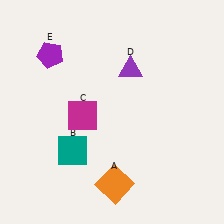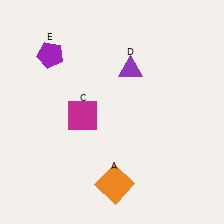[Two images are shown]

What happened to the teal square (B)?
The teal square (B) was removed in Image 2. It was in the bottom-left area of Image 1.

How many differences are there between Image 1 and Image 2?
There is 1 difference between the two images.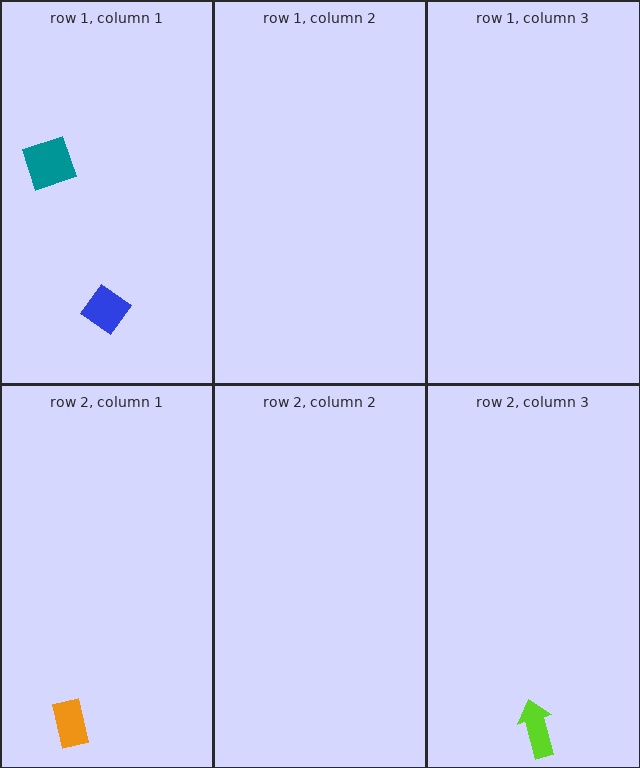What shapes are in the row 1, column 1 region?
The blue diamond, the teal square.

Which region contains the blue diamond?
The row 1, column 1 region.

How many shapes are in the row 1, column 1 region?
2.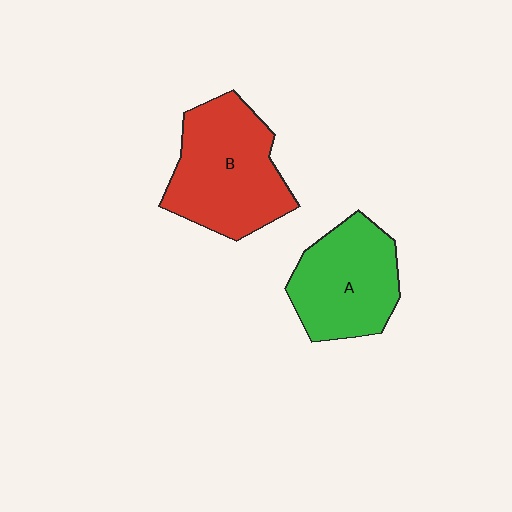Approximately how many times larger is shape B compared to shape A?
Approximately 1.2 times.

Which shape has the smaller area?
Shape A (green).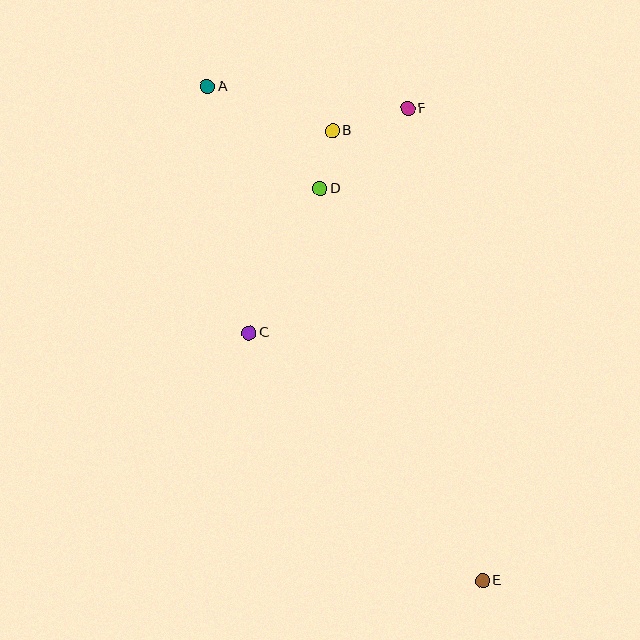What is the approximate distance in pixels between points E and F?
The distance between E and F is approximately 478 pixels.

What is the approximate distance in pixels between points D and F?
The distance between D and F is approximately 119 pixels.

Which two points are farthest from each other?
Points A and E are farthest from each other.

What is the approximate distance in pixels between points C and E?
The distance between C and E is approximately 341 pixels.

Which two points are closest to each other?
Points B and D are closest to each other.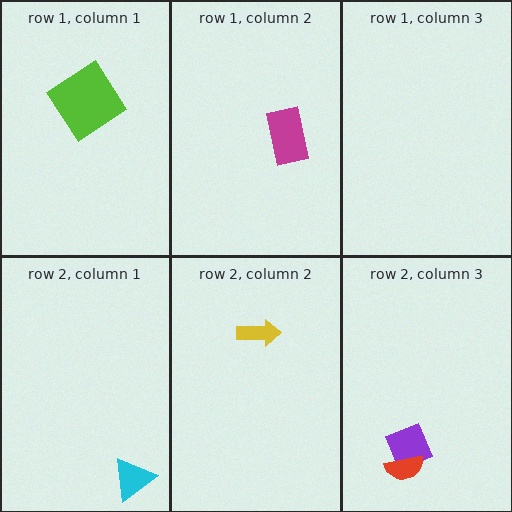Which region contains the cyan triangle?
The row 2, column 1 region.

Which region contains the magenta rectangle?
The row 1, column 2 region.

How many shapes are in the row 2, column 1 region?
1.